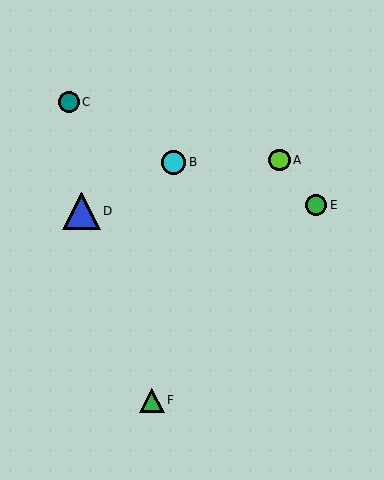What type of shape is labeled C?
Shape C is a teal circle.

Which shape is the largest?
The blue triangle (labeled D) is the largest.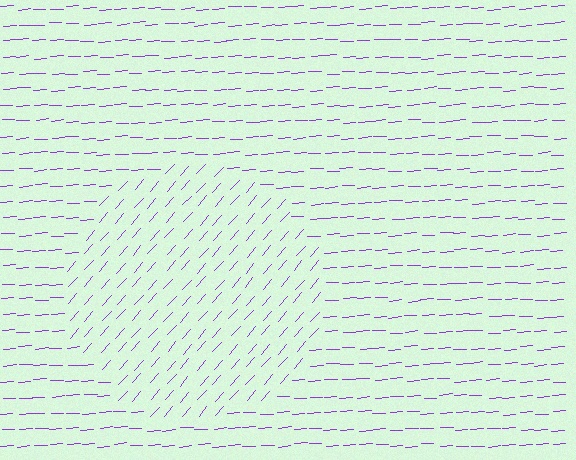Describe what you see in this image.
The image is filled with small purple line segments. A circle region in the image has lines oriented differently from the surrounding lines, creating a visible texture boundary.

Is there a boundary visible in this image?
Yes, there is a texture boundary formed by a change in line orientation.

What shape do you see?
I see a circle.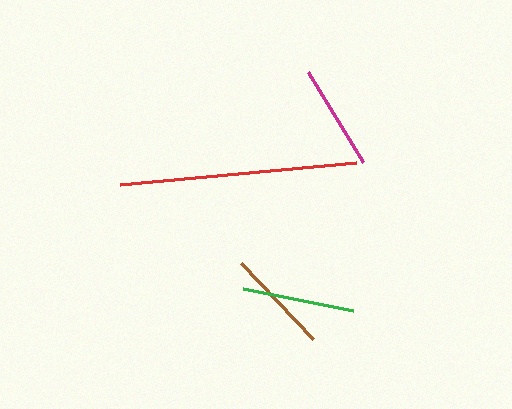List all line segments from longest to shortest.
From longest to shortest: red, green, magenta, brown.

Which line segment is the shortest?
The brown line is the shortest at approximately 104 pixels.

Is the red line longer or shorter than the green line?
The red line is longer than the green line.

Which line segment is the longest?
The red line is the longest at approximately 237 pixels.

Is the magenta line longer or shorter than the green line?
The green line is longer than the magenta line.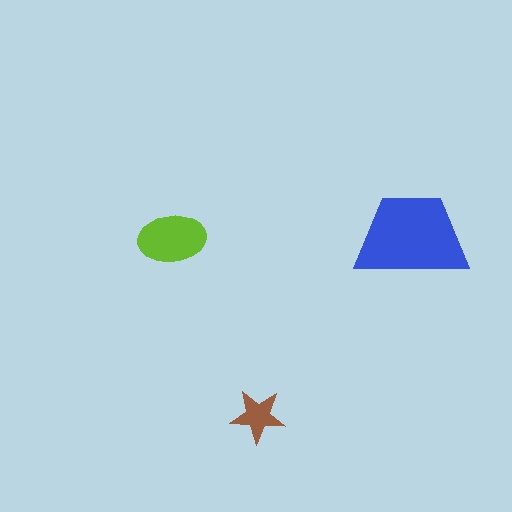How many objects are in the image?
There are 3 objects in the image.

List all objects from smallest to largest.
The brown star, the lime ellipse, the blue trapezoid.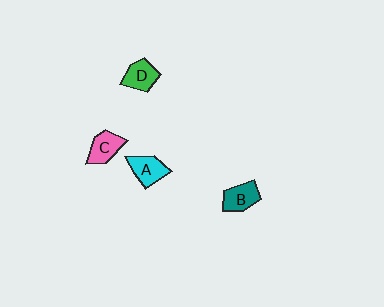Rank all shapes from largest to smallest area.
From largest to smallest: A (cyan), B (teal), C (pink), D (green).